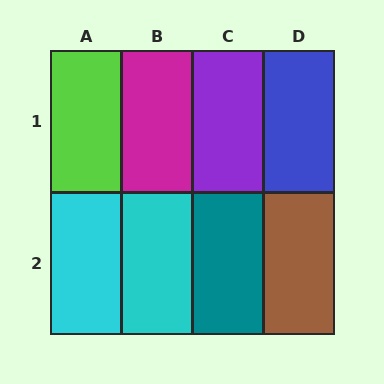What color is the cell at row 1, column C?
Purple.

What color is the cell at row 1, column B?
Magenta.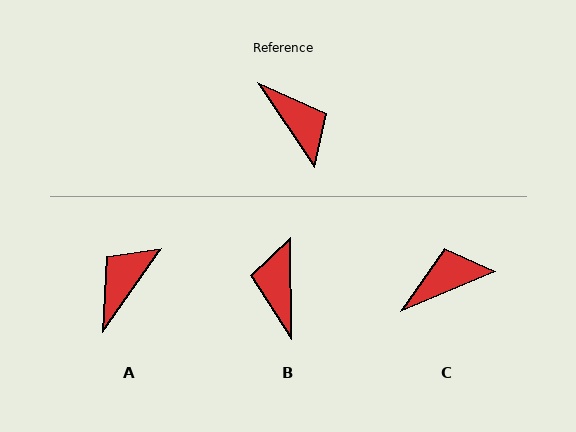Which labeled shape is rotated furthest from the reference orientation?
B, about 147 degrees away.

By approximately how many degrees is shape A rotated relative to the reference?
Approximately 111 degrees counter-clockwise.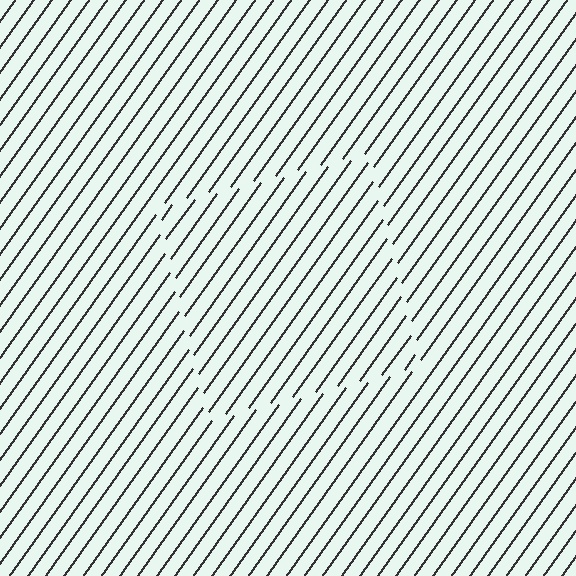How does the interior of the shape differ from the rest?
The interior of the shape contains the same grating, shifted by half a period — the contour is defined by the phase discontinuity where line-ends from the inner and outer gratings abut.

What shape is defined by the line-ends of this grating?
An illusory square. The interior of the shape contains the same grating, shifted by half a period — the contour is defined by the phase discontinuity where line-ends from the inner and outer gratings abut.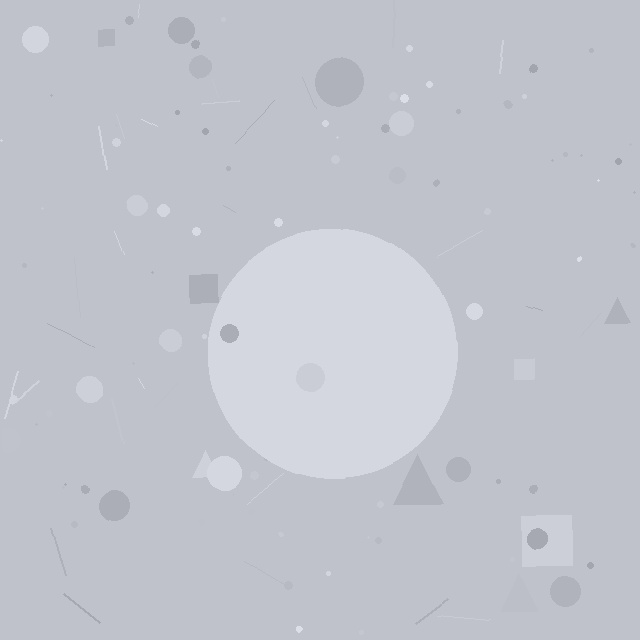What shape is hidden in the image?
A circle is hidden in the image.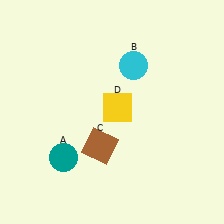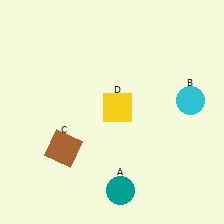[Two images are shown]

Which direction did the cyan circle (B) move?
The cyan circle (B) moved right.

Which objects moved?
The objects that moved are: the teal circle (A), the cyan circle (B), the brown square (C).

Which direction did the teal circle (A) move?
The teal circle (A) moved right.